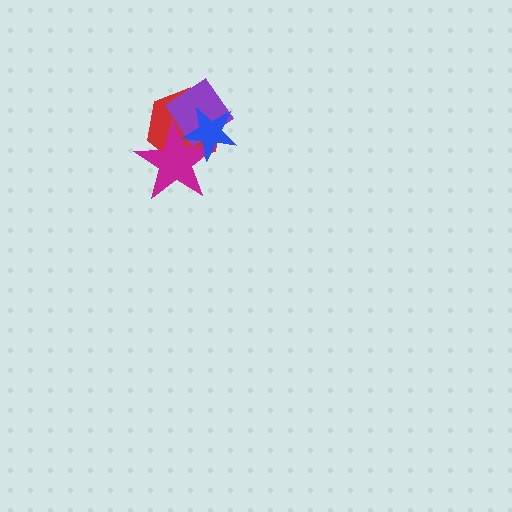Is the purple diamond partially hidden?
Yes, it is partially covered by another shape.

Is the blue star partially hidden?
No, no other shape covers it.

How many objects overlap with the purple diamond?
3 objects overlap with the purple diamond.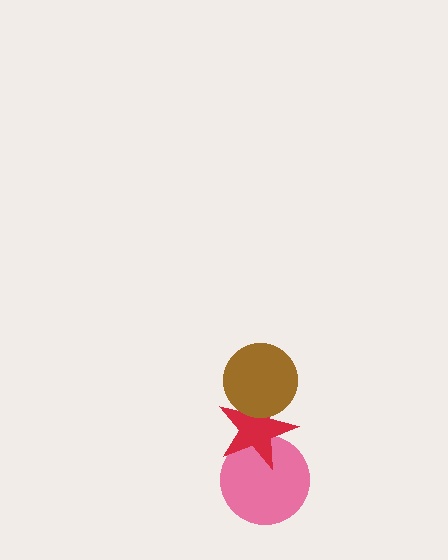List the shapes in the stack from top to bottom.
From top to bottom: the brown circle, the red star, the pink circle.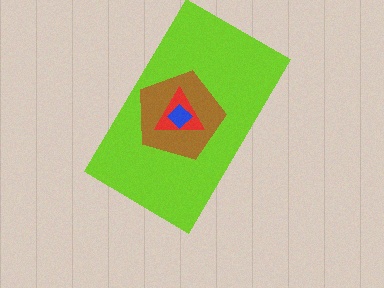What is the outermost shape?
The lime rectangle.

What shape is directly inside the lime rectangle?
The brown pentagon.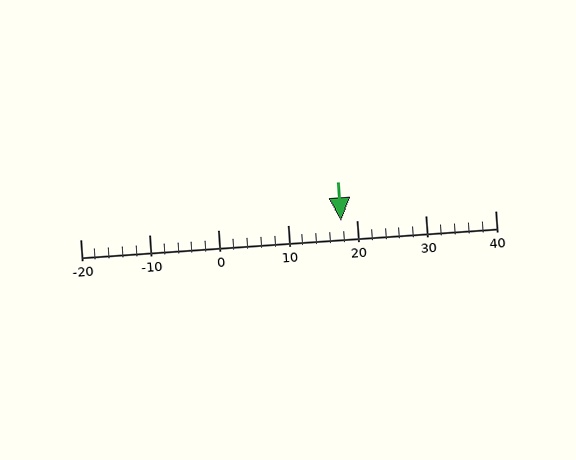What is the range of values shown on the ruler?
The ruler shows values from -20 to 40.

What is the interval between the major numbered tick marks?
The major tick marks are spaced 10 units apart.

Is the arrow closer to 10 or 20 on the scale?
The arrow is closer to 20.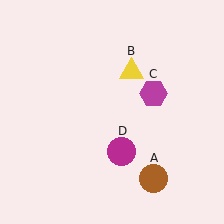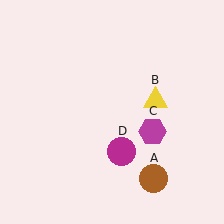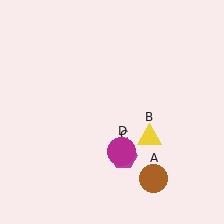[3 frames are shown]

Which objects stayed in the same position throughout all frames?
Brown circle (object A) and magenta circle (object D) remained stationary.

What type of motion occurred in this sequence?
The yellow triangle (object B), magenta hexagon (object C) rotated clockwise around the center of the scene.